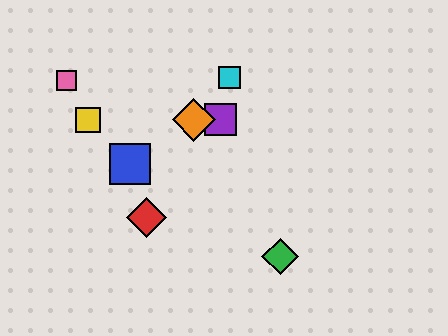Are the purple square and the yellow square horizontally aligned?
Yes, both are at y≈120.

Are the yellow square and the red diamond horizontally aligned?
No, the yellow square is at y≈120 and the red diamond is at y≈217.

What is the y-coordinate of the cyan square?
The cyan square is at y≈77.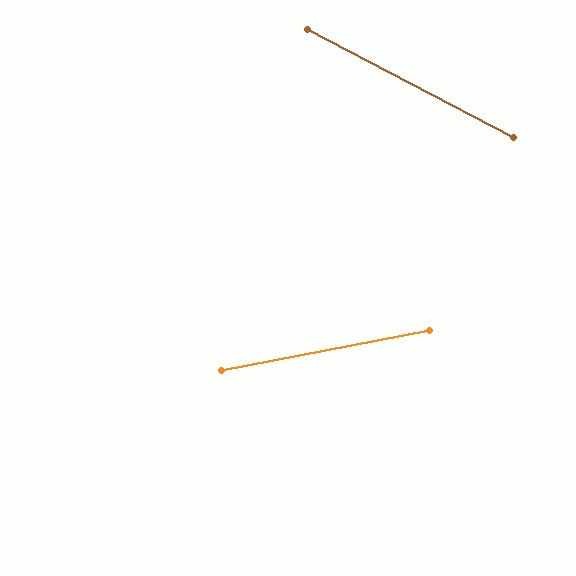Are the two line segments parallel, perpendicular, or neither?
Neither parallel nor perpendicular — they differ by about 39°.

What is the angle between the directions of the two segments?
Approximately 39 degrees.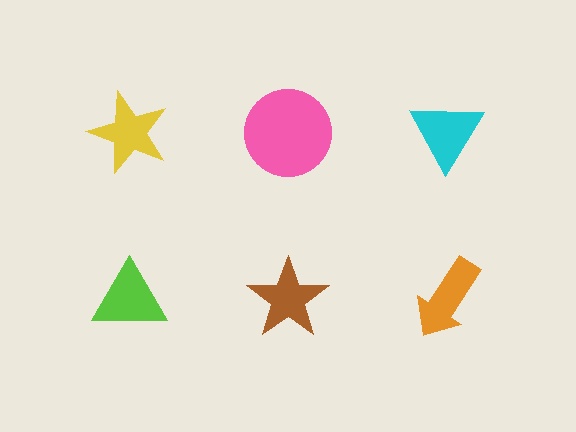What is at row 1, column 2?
A pink circle.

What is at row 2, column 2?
A brown star.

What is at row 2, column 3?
An orange arrow.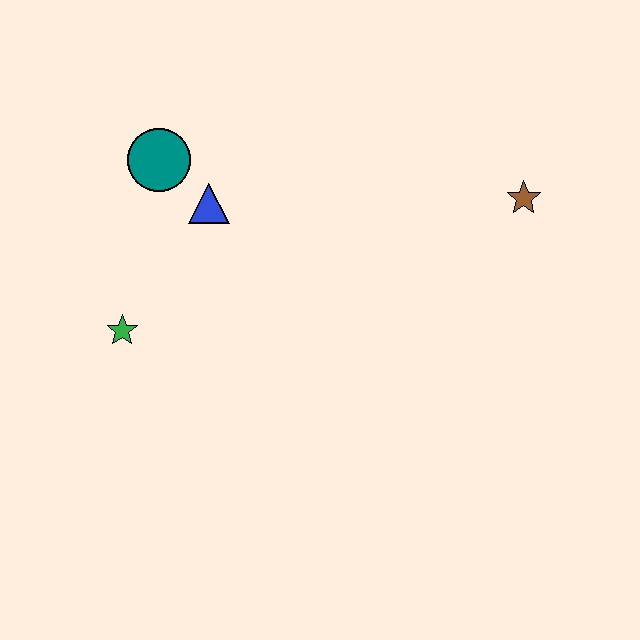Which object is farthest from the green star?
The brown star is farthest from the green star.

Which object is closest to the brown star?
The blue triangle is closest to the brown star.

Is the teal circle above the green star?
Yes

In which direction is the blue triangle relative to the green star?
The blue triangle is above the green star.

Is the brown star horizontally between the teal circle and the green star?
No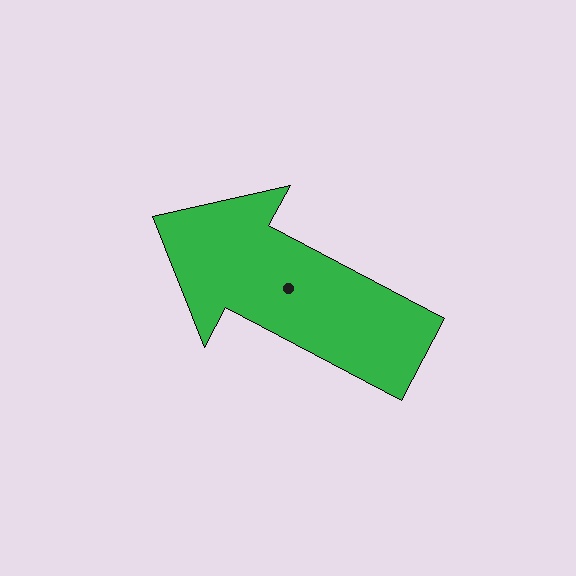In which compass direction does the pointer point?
Northwest.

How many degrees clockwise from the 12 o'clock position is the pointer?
Approximately 298 degrees.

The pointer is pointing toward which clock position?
Roughly 10 o'clock.